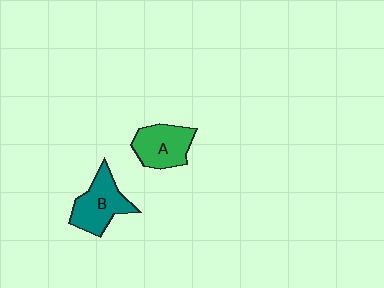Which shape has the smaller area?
Shape A (green).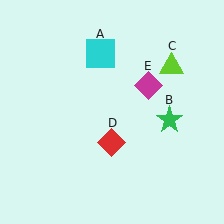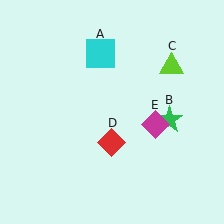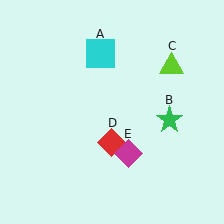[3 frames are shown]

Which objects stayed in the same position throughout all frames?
Cyan square (object A) and green star (object B) and lime triangle (object C) and red diamond (object D) remained stationary.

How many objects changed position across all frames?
1 object changed position: magenta diamond (object E).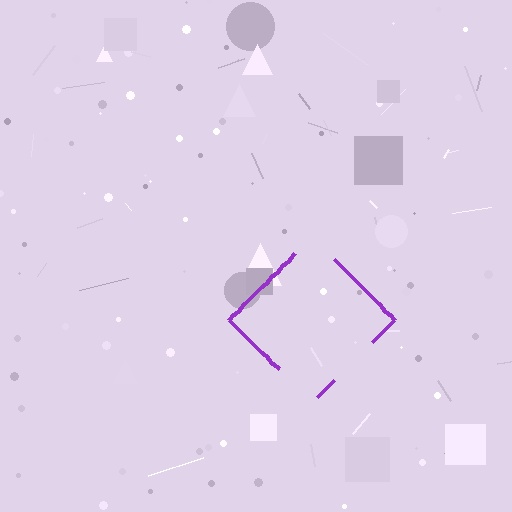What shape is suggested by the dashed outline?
The dashed outline suggests a diamond.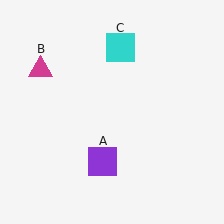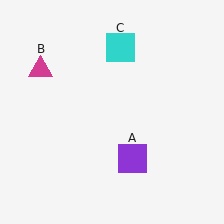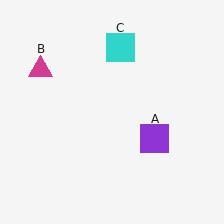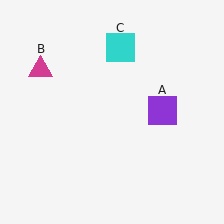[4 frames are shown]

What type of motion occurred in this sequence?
The purple square (object A) rotated counterclockwise around the center of the scene.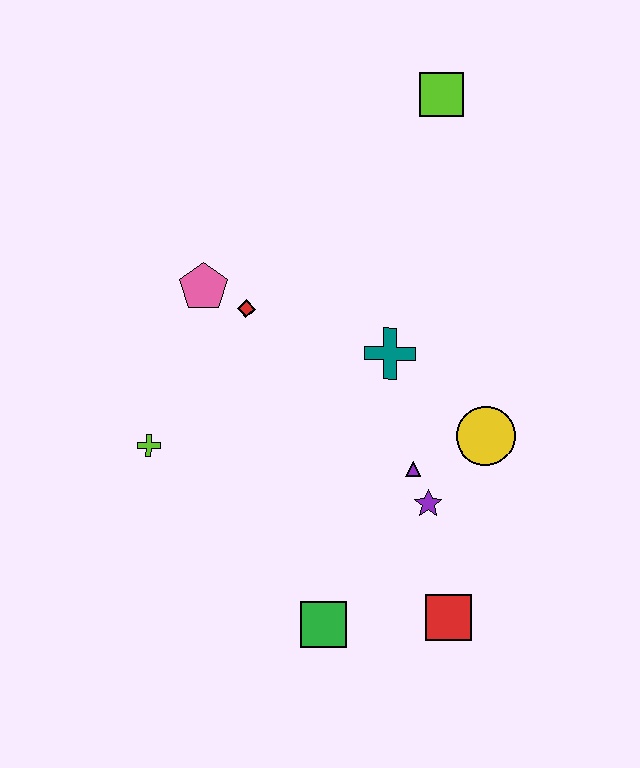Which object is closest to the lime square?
The teal cross is closest to the lime square.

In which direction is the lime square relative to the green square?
The lime square is above the green square.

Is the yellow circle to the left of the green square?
No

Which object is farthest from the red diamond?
The red square is farthest from the red diamond.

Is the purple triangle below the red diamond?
Yes